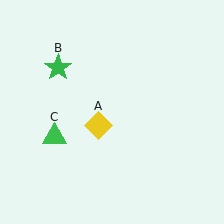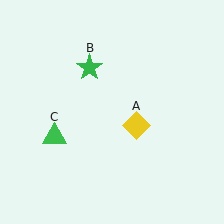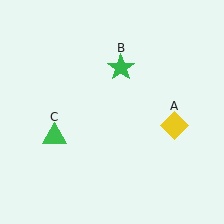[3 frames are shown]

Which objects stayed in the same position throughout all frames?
Green triangle (object C) remained stationary.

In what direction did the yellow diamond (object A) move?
The yellow diamond (object A) moved right.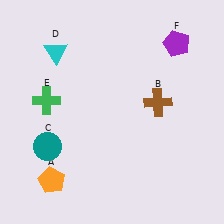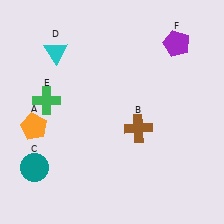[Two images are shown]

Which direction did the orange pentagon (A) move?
The orange pentagon (A) moved up.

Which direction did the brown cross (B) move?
The brown cross (B) moved down.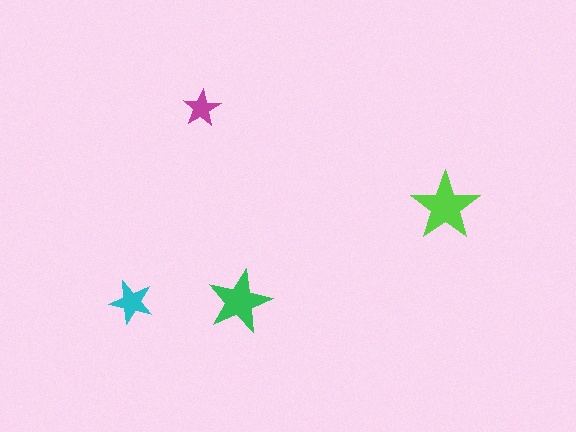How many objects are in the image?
There are 4 objects in the image.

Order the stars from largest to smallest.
the lime one, the green one, the cyan one, the magenta one.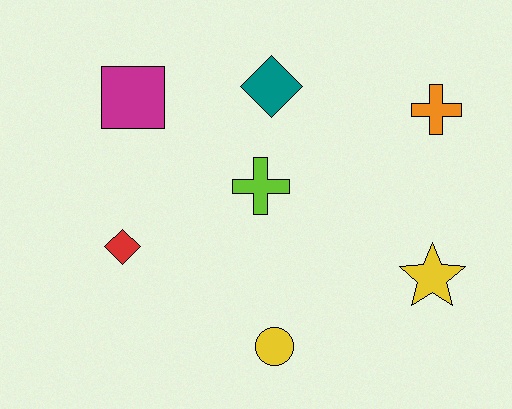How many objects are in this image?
There are 7 objects.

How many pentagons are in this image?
There are no pentagons.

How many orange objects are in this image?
There is 1 orange object.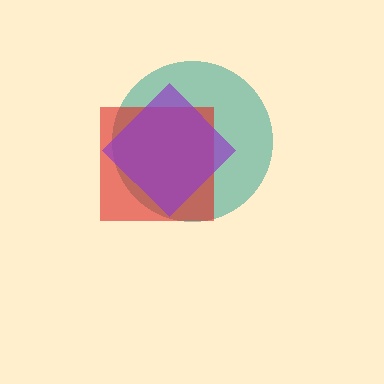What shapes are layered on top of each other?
The layered shapes are: a teal circle, a red square, a purple diamond.